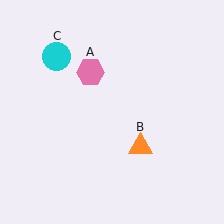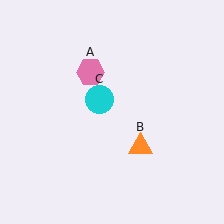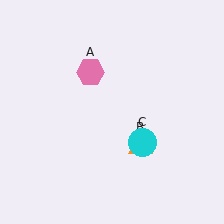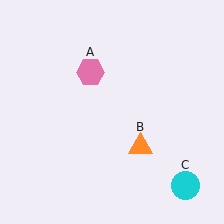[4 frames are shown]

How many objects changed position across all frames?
1 object changed position: cyan circle (object C).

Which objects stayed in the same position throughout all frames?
Pink hexagon (object A) and orange triangle (object B) remained stationary.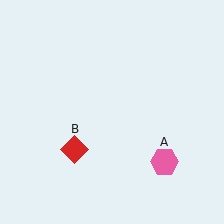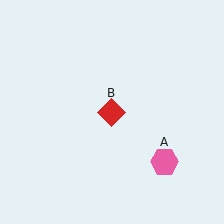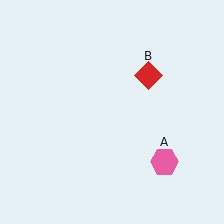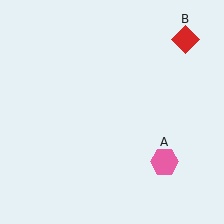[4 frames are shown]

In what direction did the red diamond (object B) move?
The red diamond (object B) moved up and to the right.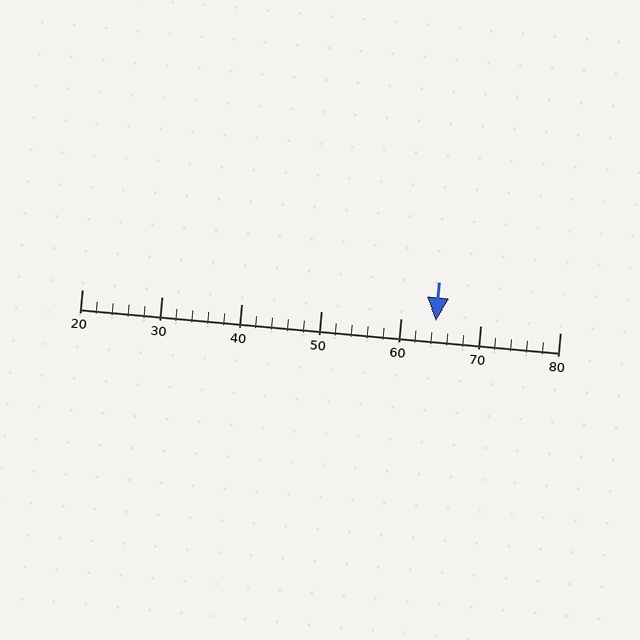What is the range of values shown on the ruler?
The ruler shows values from 20 to 80.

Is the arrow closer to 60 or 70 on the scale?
The arrow is closer to 60.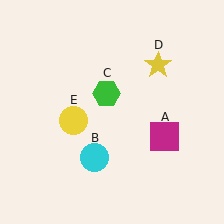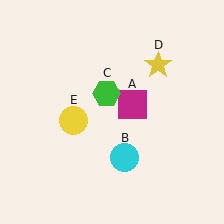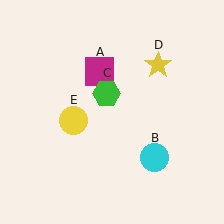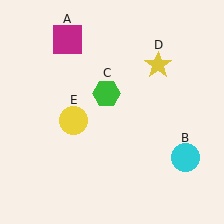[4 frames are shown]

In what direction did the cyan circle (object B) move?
The cyan circle (object B) moved right.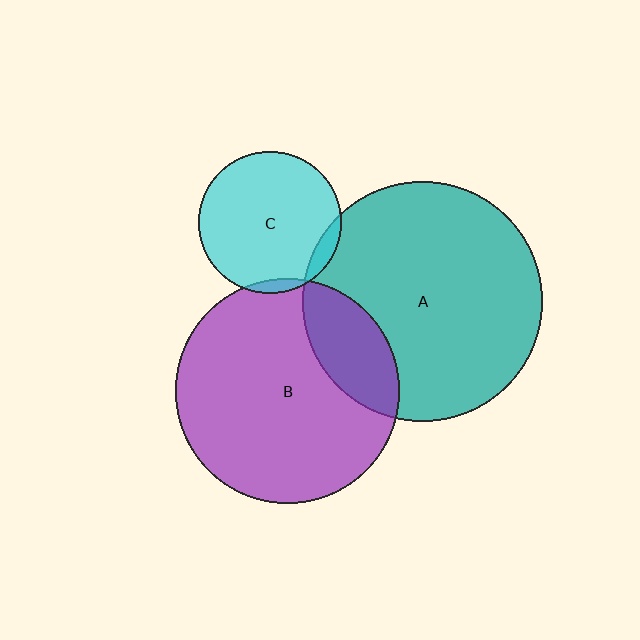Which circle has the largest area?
Circle A (teal).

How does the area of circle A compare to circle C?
Approximately 2.8 times.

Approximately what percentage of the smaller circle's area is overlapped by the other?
Approximately 5%.